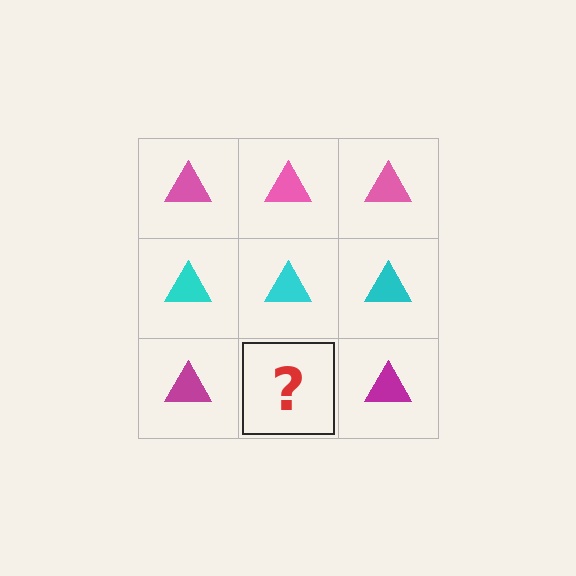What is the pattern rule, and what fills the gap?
The rule is that each row has a consistent color. The gap should be filled with a magenta triangle.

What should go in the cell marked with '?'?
The missing cell should contain a magenta triangle.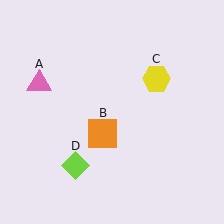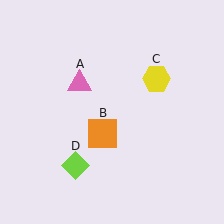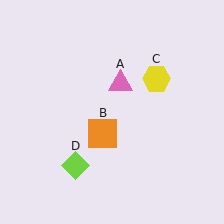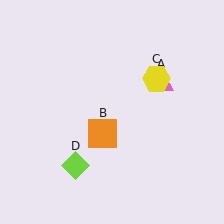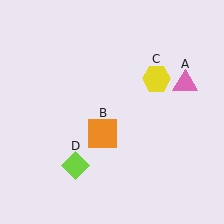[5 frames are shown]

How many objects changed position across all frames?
1 object changed position: pink triangle (object A).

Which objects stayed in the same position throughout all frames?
Orange square (object B) and yellow hexagon (object C) and lime diamond (object D) remained stationary.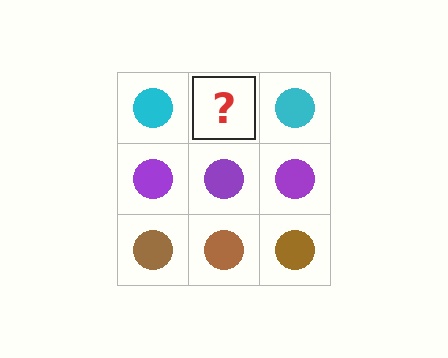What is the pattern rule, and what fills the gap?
The rule is that each row has a consistent color. The gap should be filled with a cyan circle.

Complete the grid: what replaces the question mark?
The question mark should be replaced with a cyan circle.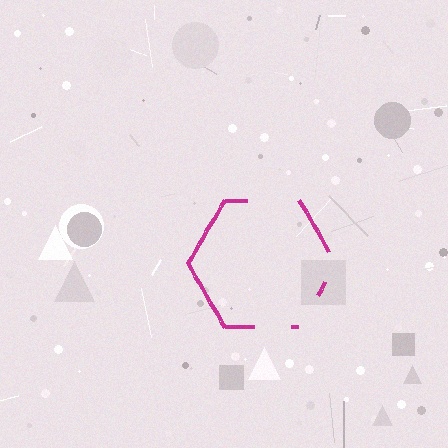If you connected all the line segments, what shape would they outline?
They would outline a hexagon.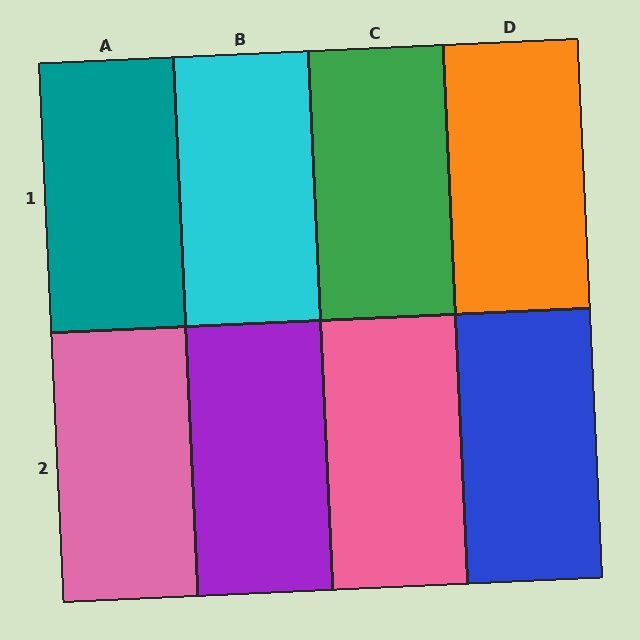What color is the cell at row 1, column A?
Teal.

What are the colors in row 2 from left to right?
Pink, purple, pink, blue.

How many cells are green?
1 cell is green.